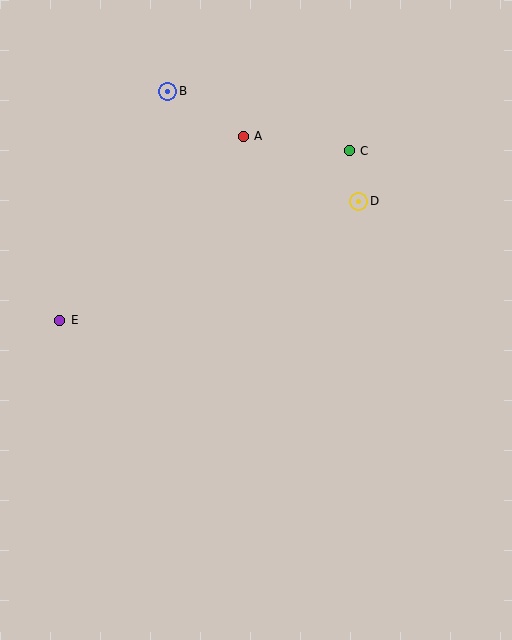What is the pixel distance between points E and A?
The distance between E and A is 260 pixels.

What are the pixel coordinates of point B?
Point B is at (168, 91).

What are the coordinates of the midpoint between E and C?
The midpoint between E and C is at (204, 236).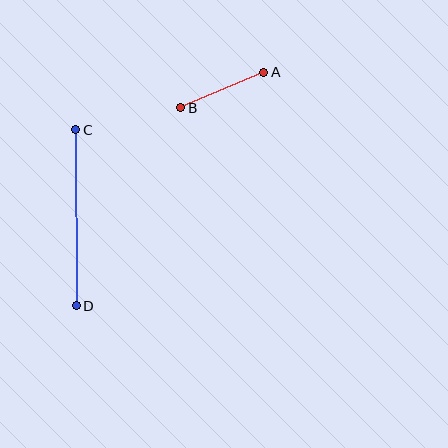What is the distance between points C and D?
The distance is approximately 176 pixels.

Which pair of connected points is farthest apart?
Points C and D are farthest apart.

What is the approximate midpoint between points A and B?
The midpoint is at approximately (222, 90) pixels.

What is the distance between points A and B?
The distance is approximately 90 pixels.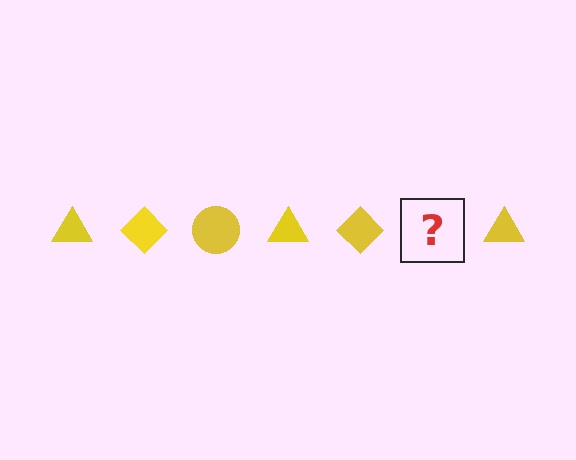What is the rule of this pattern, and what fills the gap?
The rule is that the pattern cycles through triangle, diamond, circle shapes in yellow. The gap should be filled with a yellow circle.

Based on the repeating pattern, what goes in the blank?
The blank should be a yellow circle.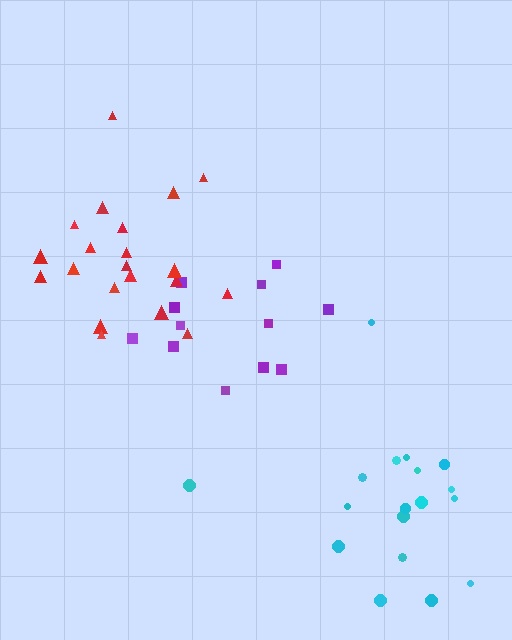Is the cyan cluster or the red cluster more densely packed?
Red.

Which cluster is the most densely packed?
Red.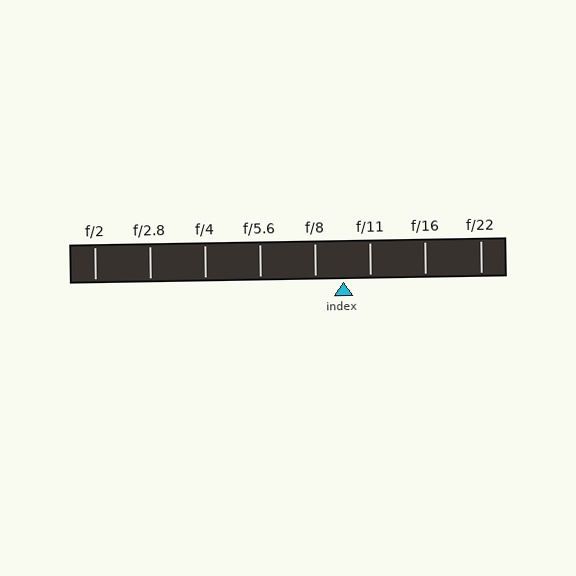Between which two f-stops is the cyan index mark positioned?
The index mark is between f/8 and f/11.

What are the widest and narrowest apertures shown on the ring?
The widest aperture shown is f/2 and the narrowest is f/22.